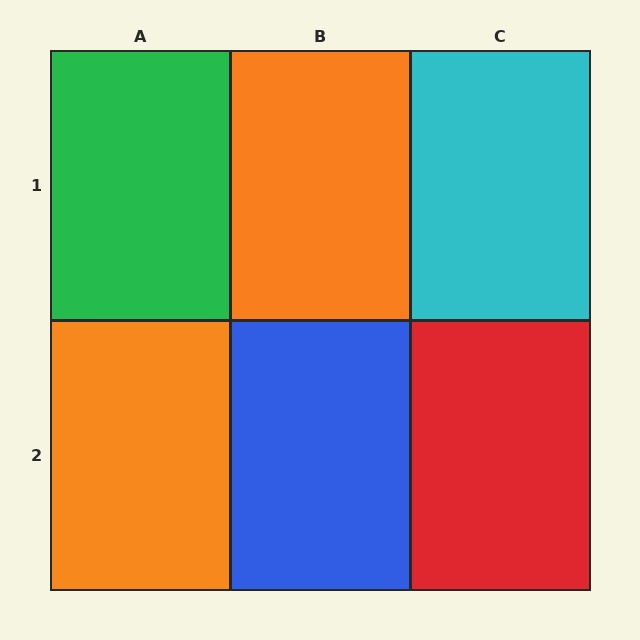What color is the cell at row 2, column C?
Red.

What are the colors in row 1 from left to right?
Green, orange, cyan.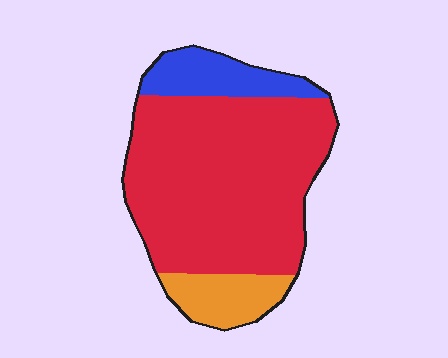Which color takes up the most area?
Red, at roughly 75%.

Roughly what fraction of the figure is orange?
Orange takes up less than a quarter of the figure.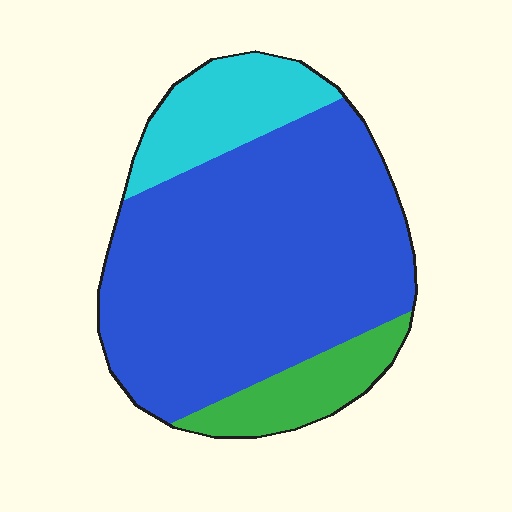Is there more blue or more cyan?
Blue.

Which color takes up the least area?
Green, at roughly 10%.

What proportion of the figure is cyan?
Cyan takes up less than a sixth of the figure.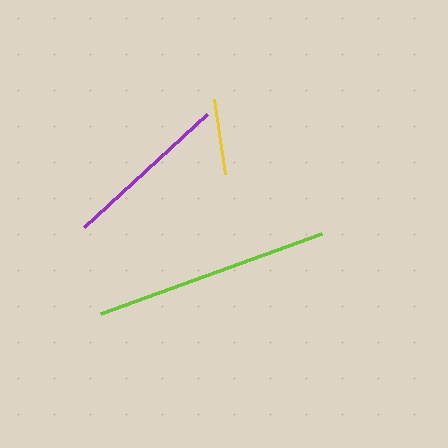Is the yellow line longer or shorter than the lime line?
The lime line is longer than the yellow line.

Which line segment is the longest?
The lime line is the longest at approximately 235 pixels.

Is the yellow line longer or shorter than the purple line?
The purple line is longer than the yellow line.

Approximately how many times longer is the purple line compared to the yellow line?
The purple line is approximately 2.2 times the length of the yellow line.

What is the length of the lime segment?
The lime segment is approximately 235 pixels long.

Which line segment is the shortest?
The yellow line is the shortest at approximately 76 pixels.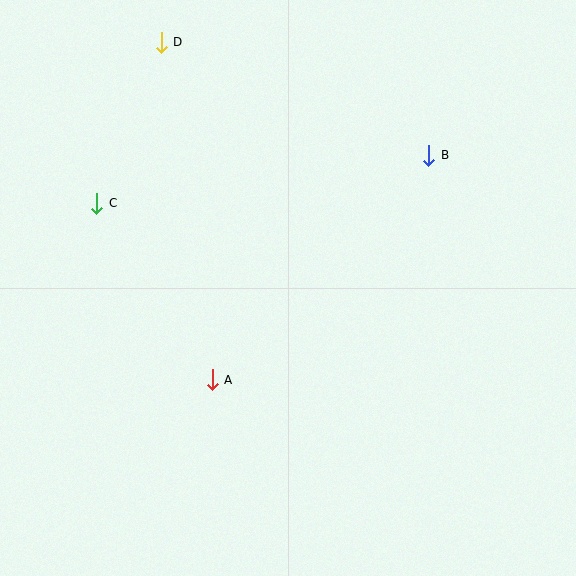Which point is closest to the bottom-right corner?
Point A is closest to the bottom-right corner.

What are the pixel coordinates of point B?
Point B is at (429, 155).